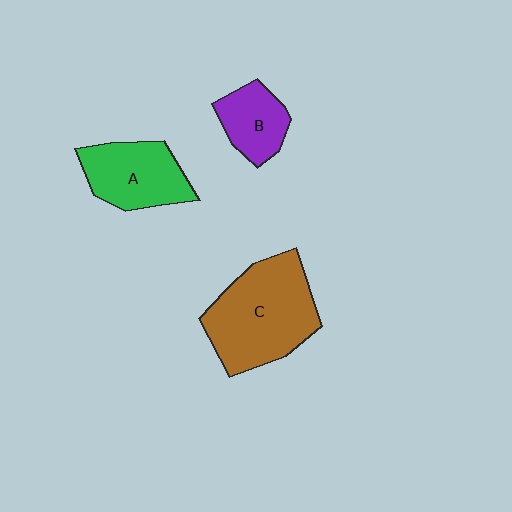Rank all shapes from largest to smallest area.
From largest to smallest: C (brown), A (green), B (purple).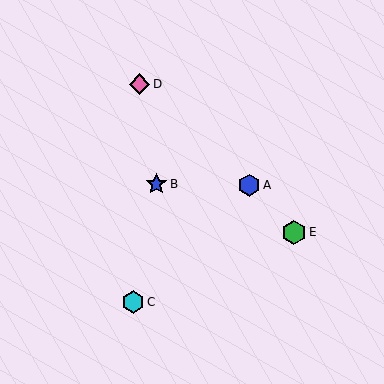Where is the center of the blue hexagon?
The center of the blue hexagon is at (249, 185).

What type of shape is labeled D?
Shape D is a pink diamond.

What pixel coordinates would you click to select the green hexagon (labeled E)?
Click at (294, 232) to select the green hexagon E.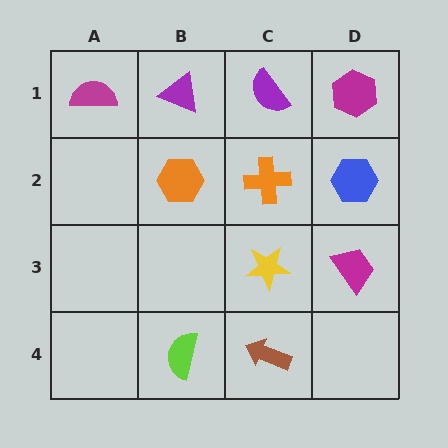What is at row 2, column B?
An orange hexagon.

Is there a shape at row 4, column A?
No, that cell is empty.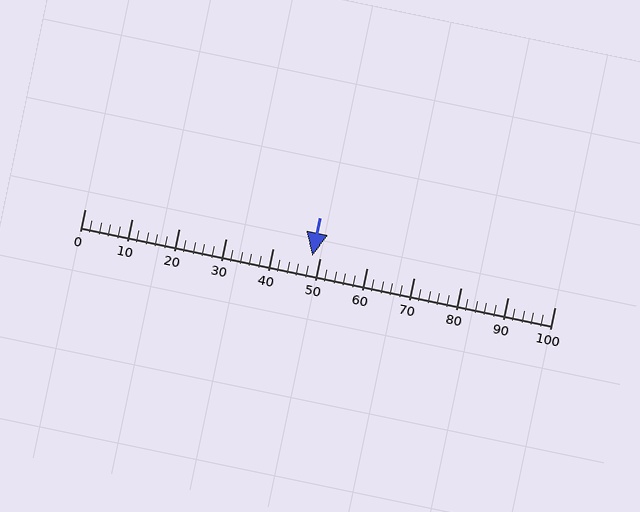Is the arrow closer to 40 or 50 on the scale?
The arrow is closer to 50.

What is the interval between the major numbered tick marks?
The major tick marks are spaced 10 units apart.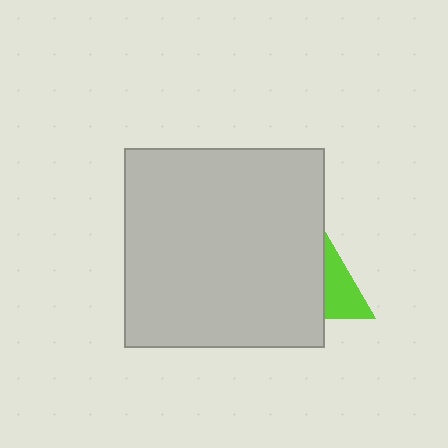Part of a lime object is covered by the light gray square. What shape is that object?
It is a triangle.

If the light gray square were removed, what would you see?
You would see the complete lime triangle.